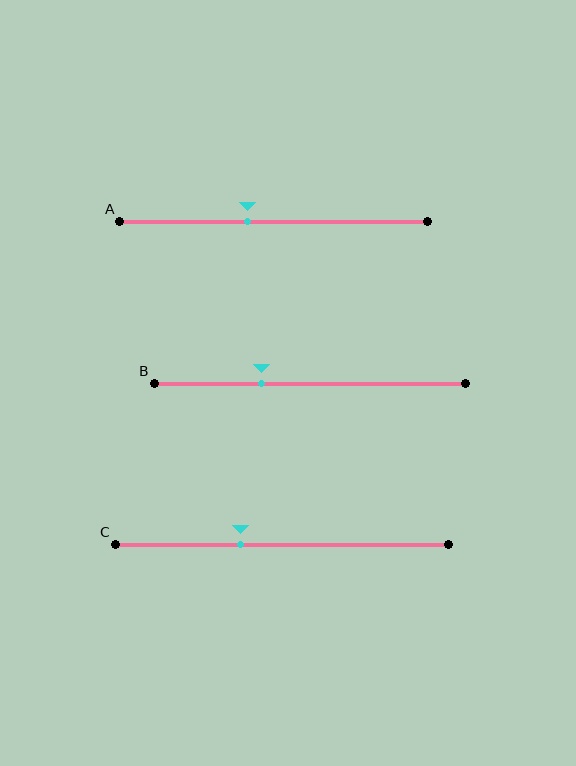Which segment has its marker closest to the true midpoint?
Segment A has its marker closest to the true midpoint.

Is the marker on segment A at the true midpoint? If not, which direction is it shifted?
No, the marker on segment A is shifted to the left by about 9% of the segment length.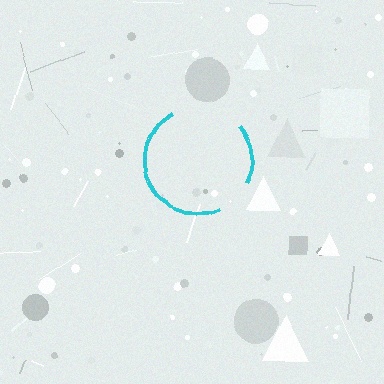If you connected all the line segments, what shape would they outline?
They would outline a circle.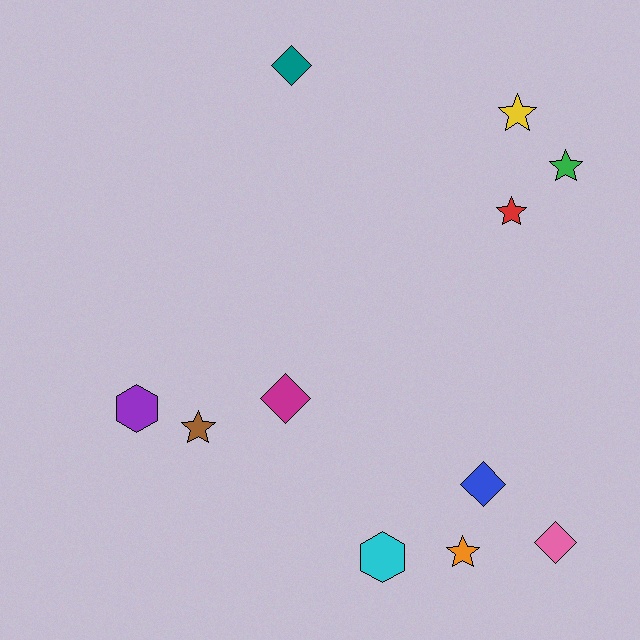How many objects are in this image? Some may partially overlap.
There are 11 objects.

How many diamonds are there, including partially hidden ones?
There are 4 diamonds.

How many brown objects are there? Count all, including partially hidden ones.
There is 1 brown object.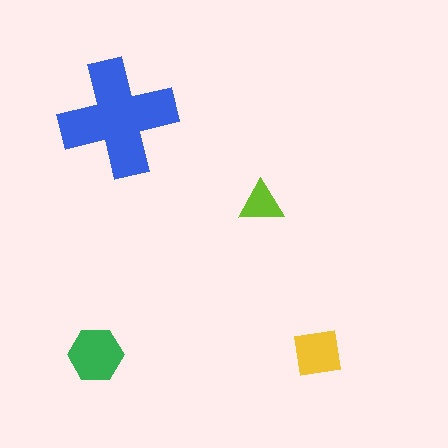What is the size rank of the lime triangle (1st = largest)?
4th.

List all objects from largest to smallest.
The blue cross, the green hexagon, the yellow square, the lime triangle.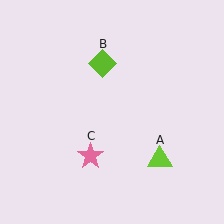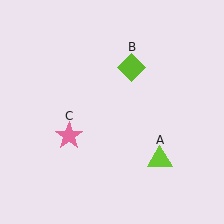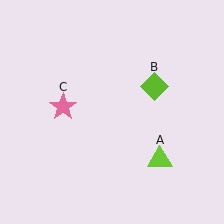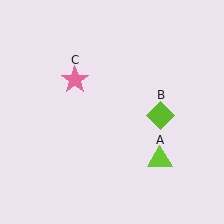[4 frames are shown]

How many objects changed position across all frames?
2 objects changed position: lime diamond (object B), pink star (object C).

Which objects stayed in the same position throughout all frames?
Lime triangle (object A) remained stationary.